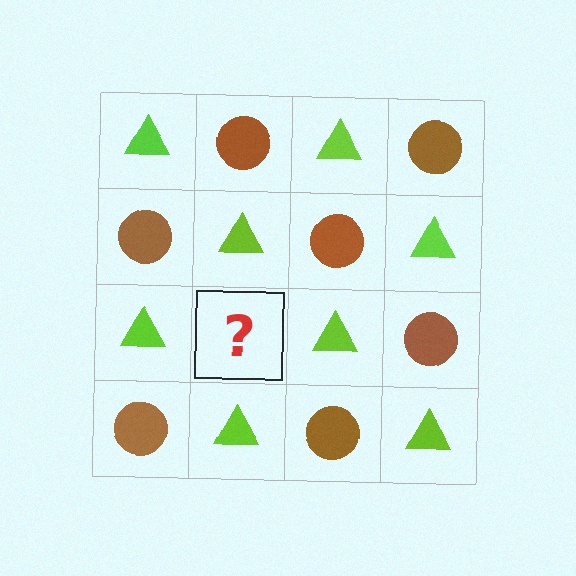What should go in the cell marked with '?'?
The missing cell should contain a brown circle.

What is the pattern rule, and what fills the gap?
The rule is that it alternates lime triangle and brown circle in a checkerboard pattern. The gap should be filled with a brown circle.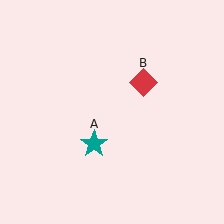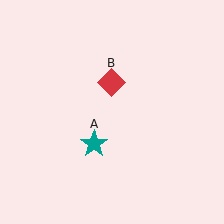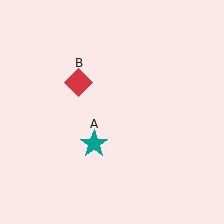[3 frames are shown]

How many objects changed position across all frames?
1 object changed position: red diamond (object B).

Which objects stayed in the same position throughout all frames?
Teal star (object A) remained stationary.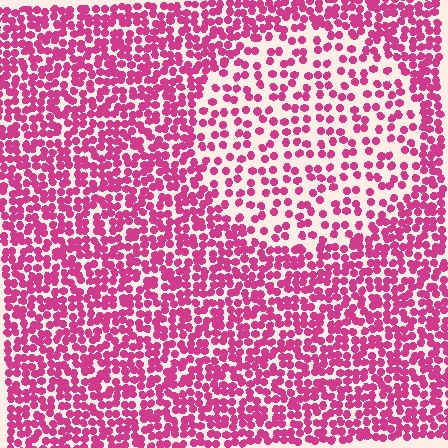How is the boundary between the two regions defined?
The boundary is defined by a change in element density (approximately 2.0x ratio). All elements are the same color, size, and shape.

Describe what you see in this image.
The image contains small magenta elements arranged at two different densities. A circle-shaped region is visible where the elements are less densely packed than the surrounding area.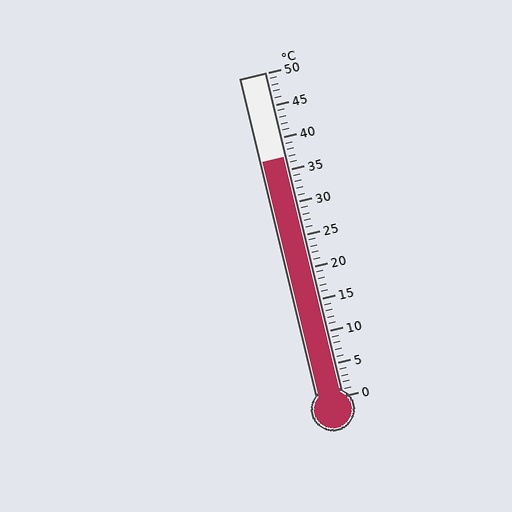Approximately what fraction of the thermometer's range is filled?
The thermometer is filled to approximately 75% of its range.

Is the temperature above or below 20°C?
The temperature is above 20°C.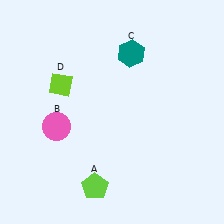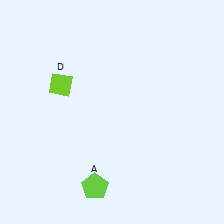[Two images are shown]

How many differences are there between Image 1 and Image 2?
There are 2 differences between the two images.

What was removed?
The pink circle (B), the teal hexagon (C) were removed in Image 2.